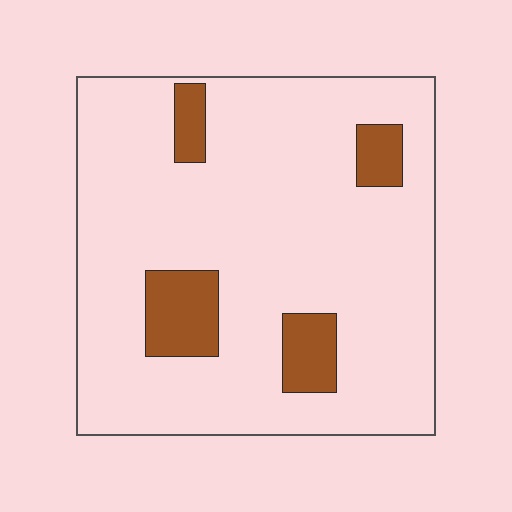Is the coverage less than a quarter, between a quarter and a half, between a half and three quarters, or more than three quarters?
Less than a quarter.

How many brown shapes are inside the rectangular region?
4.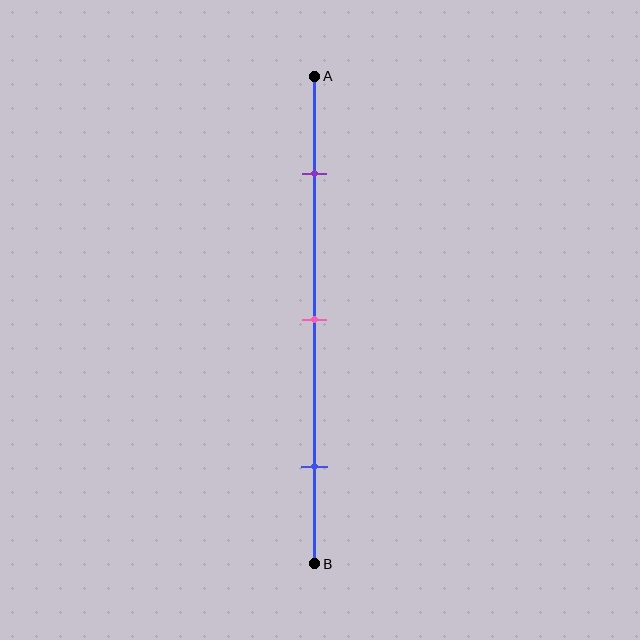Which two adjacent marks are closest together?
The purple and pink marks are the closest adjacent pair.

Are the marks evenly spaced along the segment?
Yes, the marks are approximately evenly spaced.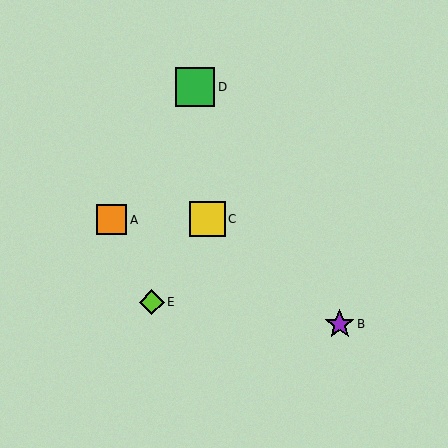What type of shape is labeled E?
Shape E is a lime diamond.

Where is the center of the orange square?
The center of the orange square is at (112, 220).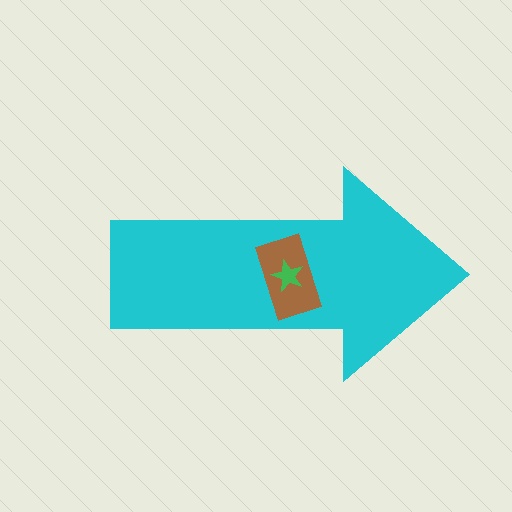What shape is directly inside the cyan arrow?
The brown rectangle.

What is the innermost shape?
The green star.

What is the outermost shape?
The cyan arrow.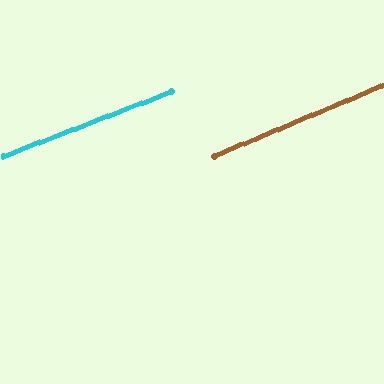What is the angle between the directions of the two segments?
Approximately 2 degrees.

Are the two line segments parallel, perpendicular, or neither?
Parallel — their directions differ by only 1.7°.